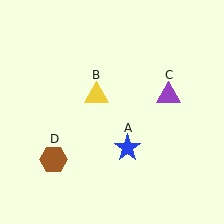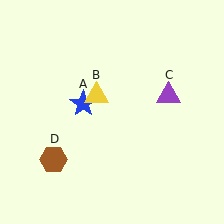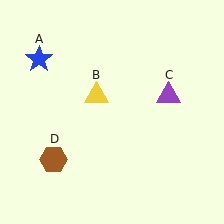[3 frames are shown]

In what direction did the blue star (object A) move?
The blue star (object A) moved up and to the left.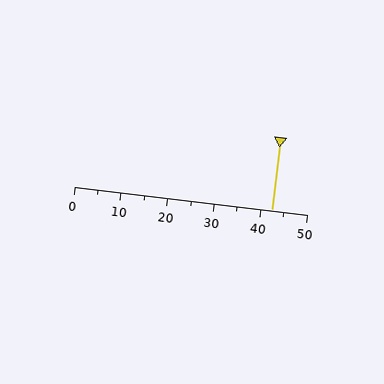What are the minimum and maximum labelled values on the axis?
The axis runs from 0 to 50.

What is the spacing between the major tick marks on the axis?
The major ticks are spaced 10 apart.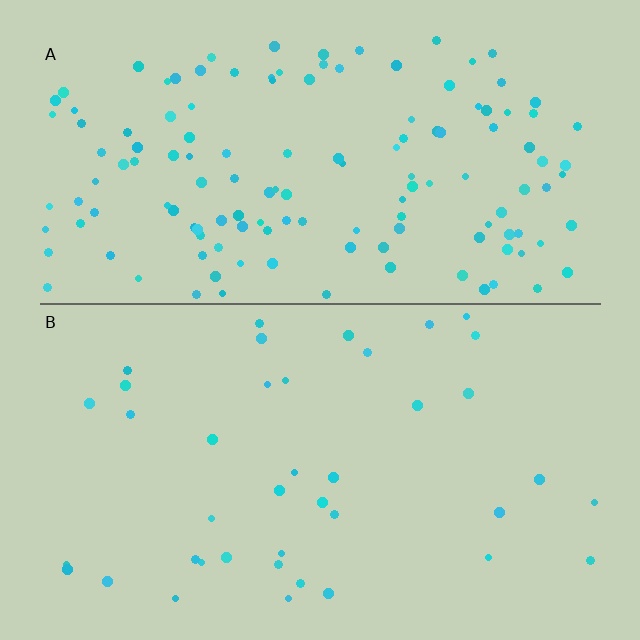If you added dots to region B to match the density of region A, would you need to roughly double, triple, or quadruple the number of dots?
Approximately triple.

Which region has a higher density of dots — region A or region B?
A (the top).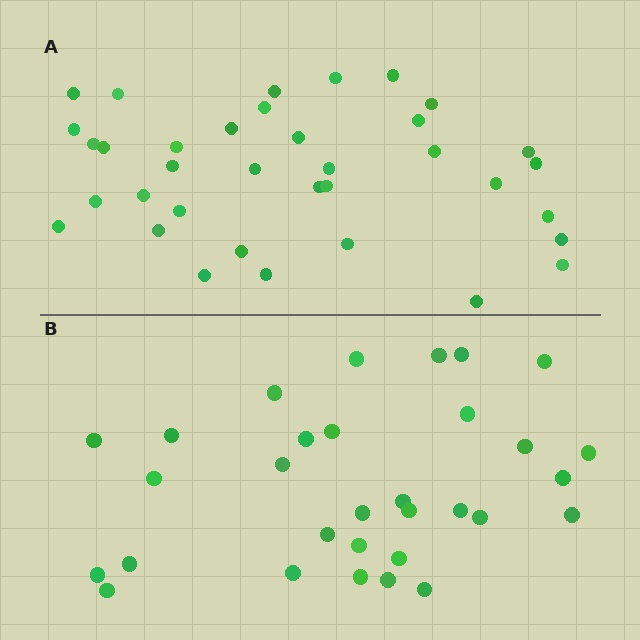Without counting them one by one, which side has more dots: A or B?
Region A (the top region) has more dots.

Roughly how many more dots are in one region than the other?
Region A has about 5 more dots than region B.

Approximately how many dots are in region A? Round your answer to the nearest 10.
About 40 dots. (The exact count is 36, which rounds to 40.)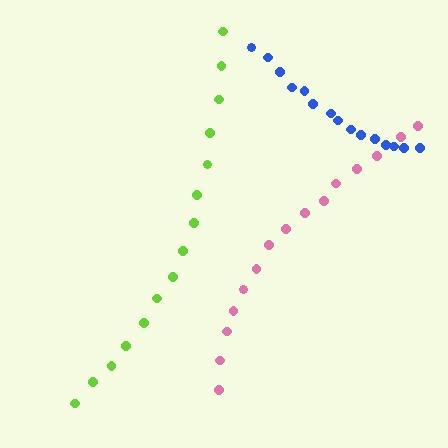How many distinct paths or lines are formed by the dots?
There are 3 distinct paths.